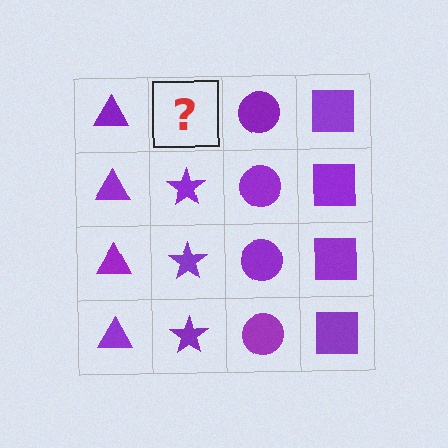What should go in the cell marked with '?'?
The missing cell should contain a purple star.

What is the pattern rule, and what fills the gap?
The rule is that each column has a consistent shape. The gap should be filled with a purple star.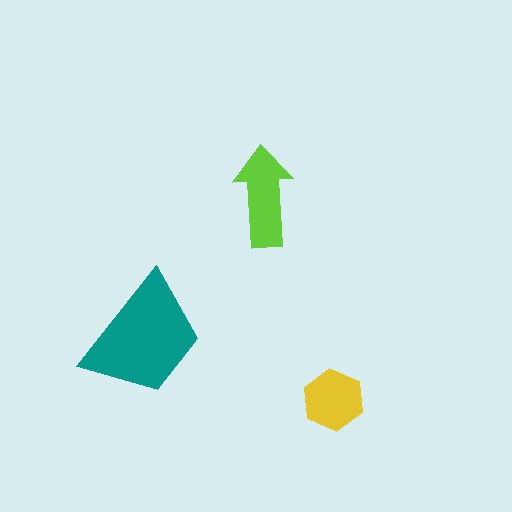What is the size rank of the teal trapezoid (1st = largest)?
1st.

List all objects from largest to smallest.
The teal trapezoid, the lime arrow, the yellow hexagon.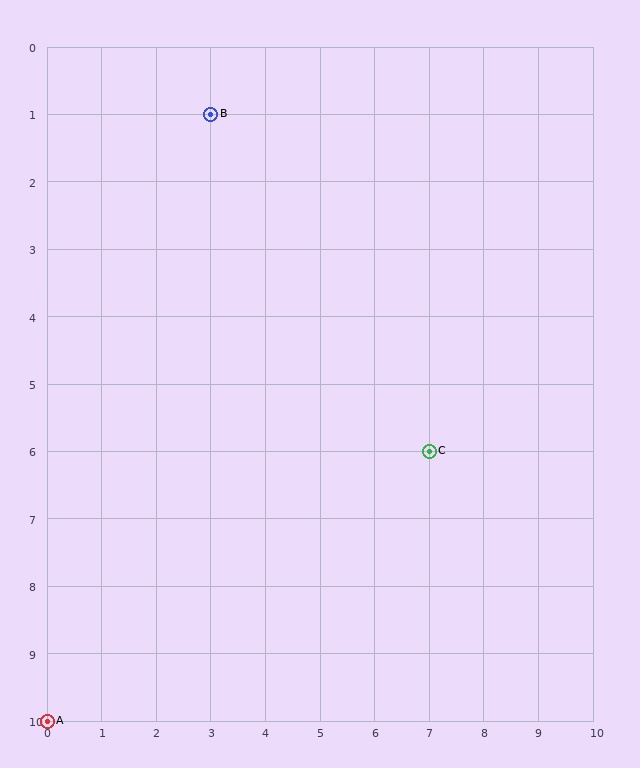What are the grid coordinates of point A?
Point A is at grid coordinates (0, 10).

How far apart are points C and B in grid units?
Points C and B are 4 columns and 5 rows apart (about 6.4 grid units diagonally).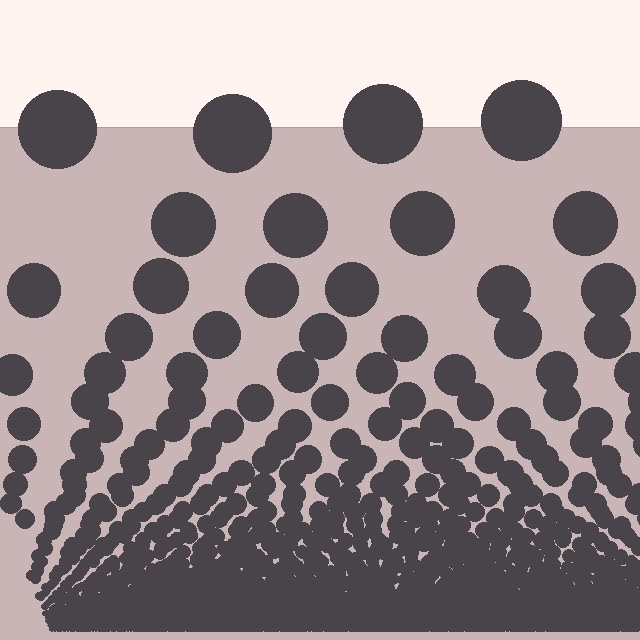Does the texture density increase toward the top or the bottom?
Density increases toward the bottom.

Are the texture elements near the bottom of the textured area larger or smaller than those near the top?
Smaller. The gradient is inverted — elements near the bottom are smaller and denser.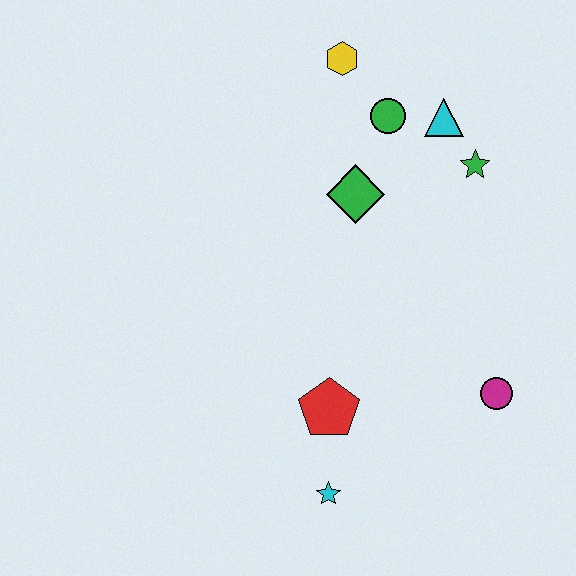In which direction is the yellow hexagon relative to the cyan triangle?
The yellow hexagon is to the left of the cyan triangle.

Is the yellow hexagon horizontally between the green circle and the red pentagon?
Yes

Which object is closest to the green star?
The cyan triangle is closest to the green star.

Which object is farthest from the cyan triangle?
The cyan star is farthest from the cyan triangle.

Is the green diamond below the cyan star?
No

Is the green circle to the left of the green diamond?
No